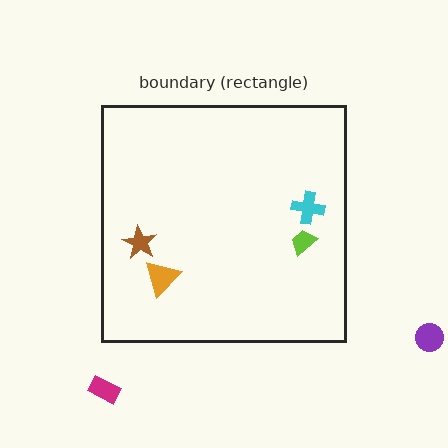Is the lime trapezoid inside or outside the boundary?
Inside.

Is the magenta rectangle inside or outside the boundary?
Outside.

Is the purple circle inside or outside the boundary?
Outside.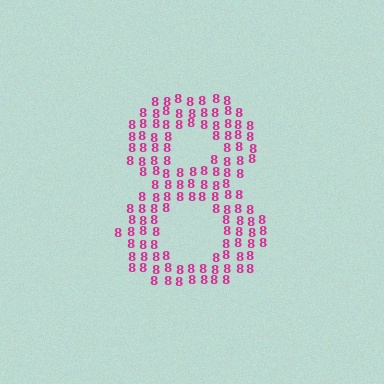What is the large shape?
The large shape is the digit 8.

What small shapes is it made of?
It is made of small digit 8's.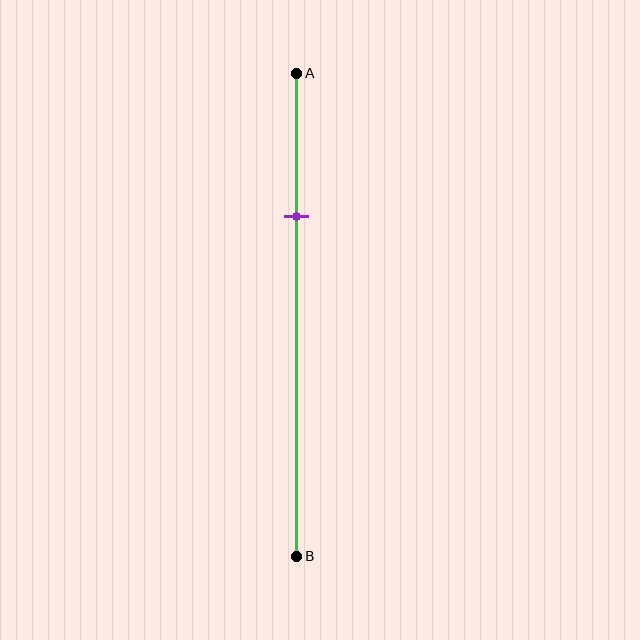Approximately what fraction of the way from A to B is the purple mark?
The purple mark is approximately 30% of the way from A to B.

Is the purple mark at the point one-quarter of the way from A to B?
No, the mark is at about 30% from A, not at the 25% one-quarter point.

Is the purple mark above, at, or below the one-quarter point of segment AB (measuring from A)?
The purple mark is below the one-quarter point of segment AB.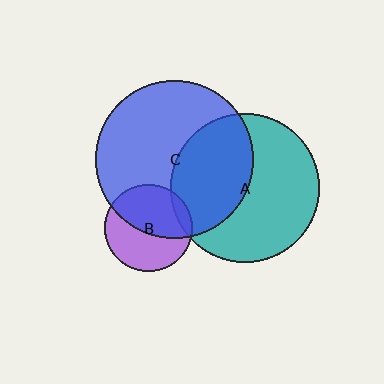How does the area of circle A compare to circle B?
Approximately 2.9 times.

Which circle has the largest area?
Circle C (blue).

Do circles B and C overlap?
Yes.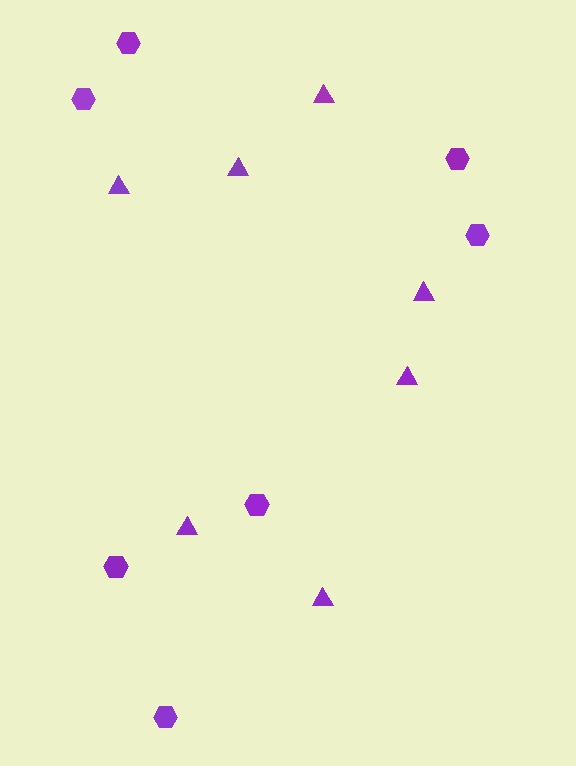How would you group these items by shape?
There are 2 groups: one group of hexagons (7) and one group of triangles (7).